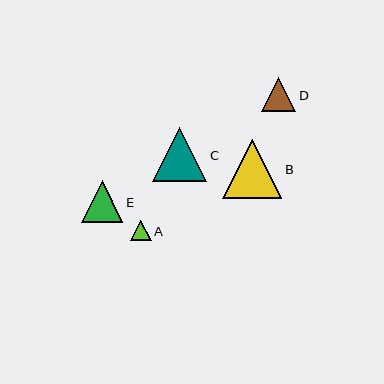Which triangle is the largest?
Triangle B is the largest with a size of approximately 59 pixels.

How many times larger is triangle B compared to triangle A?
Triangle B is approximately 2.9 times the size of triangle A.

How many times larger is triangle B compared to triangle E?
Triangle B is approximately 1.4 times the size of triangle E.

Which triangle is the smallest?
Triangle A is the smallest with a size of approximately 20 pixels.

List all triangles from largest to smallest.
From largest to smallest: B, C, E, D, A.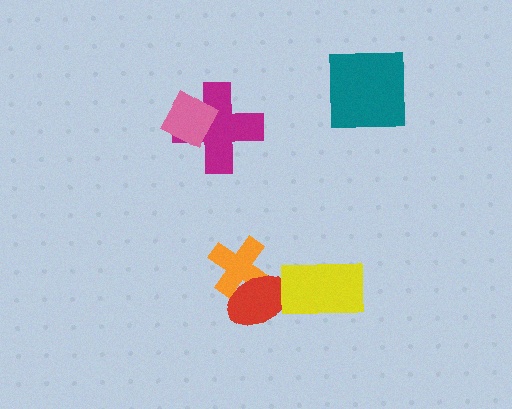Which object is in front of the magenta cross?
The pink diamond is in front of the magenta cross.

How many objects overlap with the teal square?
0 objects overlap with the teal square.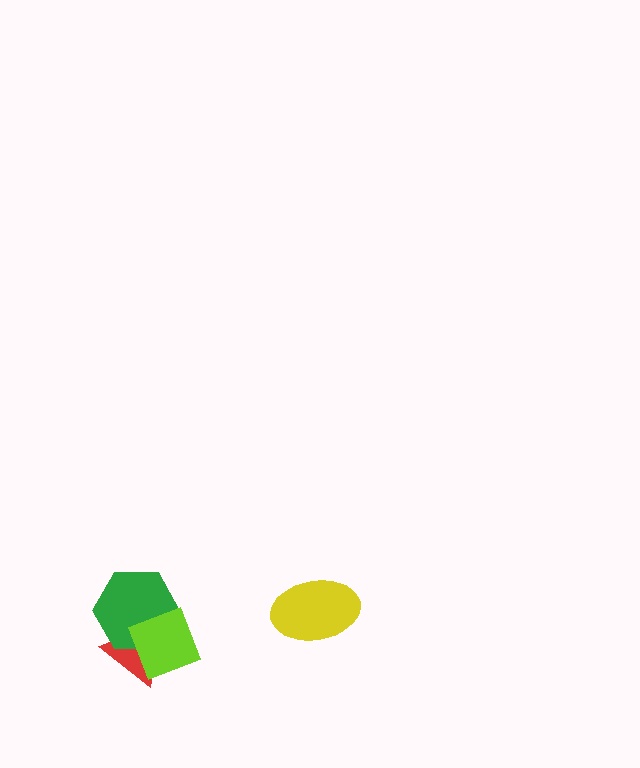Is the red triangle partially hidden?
Yes, it is partially covered by another shape.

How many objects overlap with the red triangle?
2 objects overlap with the red triangle.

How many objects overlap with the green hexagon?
2 objects overlap with the green hexagon.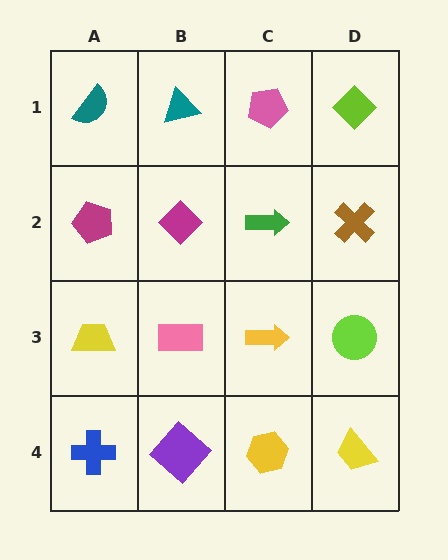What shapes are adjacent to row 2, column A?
A teal semicircle (row 1, column A), a yellow trapezoid (row 3, column A), a magenta diamond (row 2, column B).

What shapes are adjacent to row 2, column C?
A pink pentagon (row 1, column C), a yellow arrow (row 3, column C), a magenta diamond (row 2, column B), a brown cross (row 2, column D).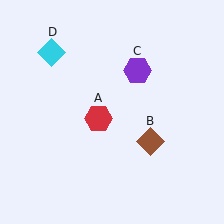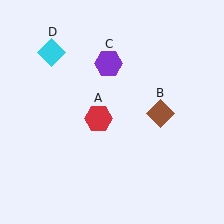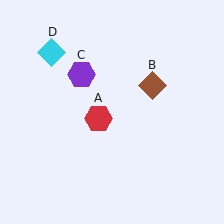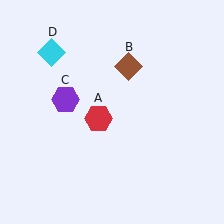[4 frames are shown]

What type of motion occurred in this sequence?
The brown diamond (object B), purple hexagon (object C) rotated counterclockwise around the center of the scene.